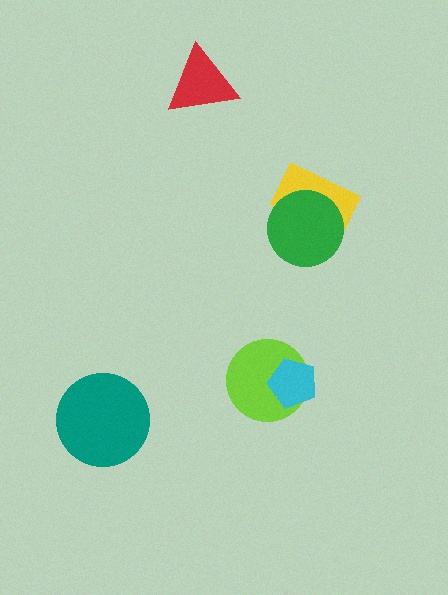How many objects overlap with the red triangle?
0 objects overlap with the red triangle.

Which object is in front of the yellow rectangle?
The green circle is in front of the yellow rectangle.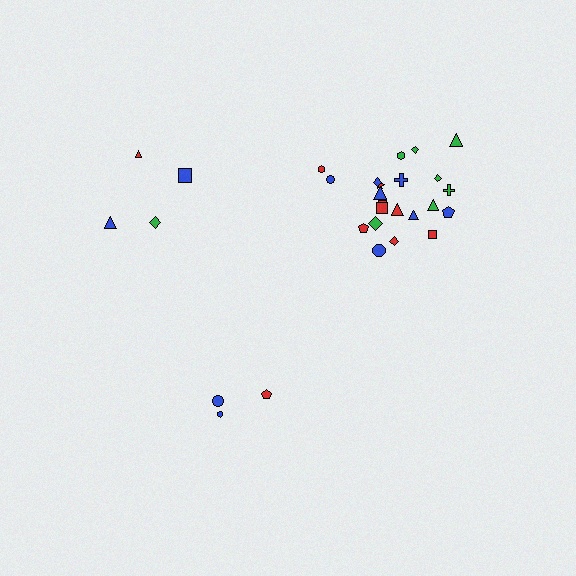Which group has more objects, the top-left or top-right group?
The top-right group.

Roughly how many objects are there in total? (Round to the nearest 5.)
Roughly 30 objects in total.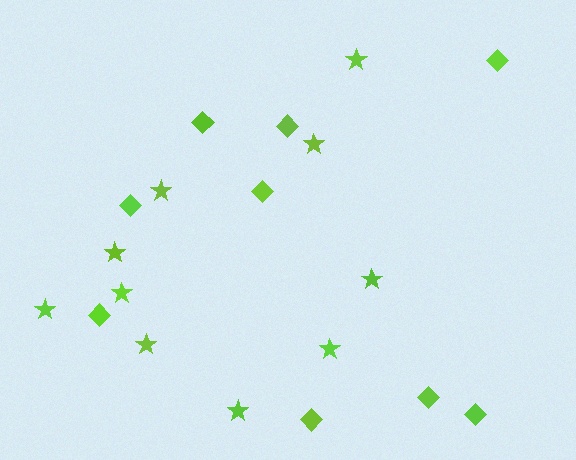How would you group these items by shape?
There are 2 groups: one group of diamonds (9) and one group of stars (10).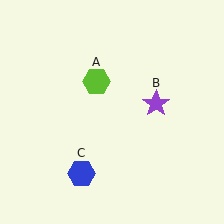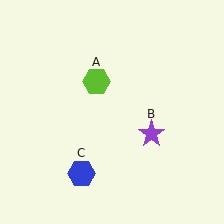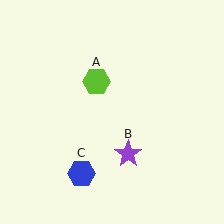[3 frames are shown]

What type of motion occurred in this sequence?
The purple star (object B) rotated clockwise around the center of the scene.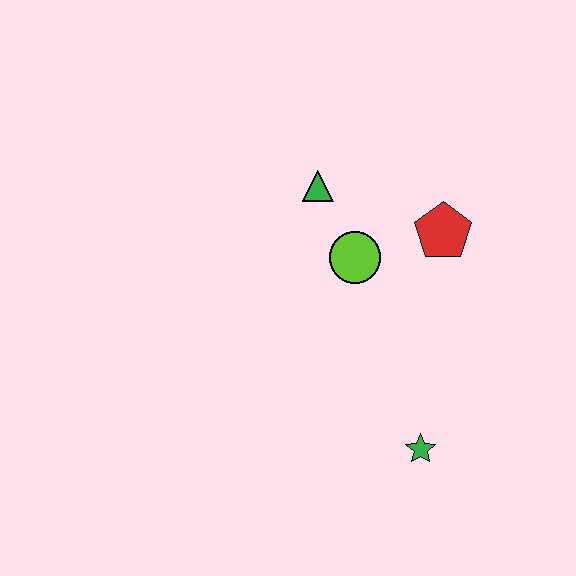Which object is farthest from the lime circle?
The green star is farthest from the lime circle.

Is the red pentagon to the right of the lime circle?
Yes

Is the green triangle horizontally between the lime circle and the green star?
No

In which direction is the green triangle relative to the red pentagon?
The green triangle is to the left of the red pentagon.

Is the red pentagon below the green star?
No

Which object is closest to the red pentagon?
The lime circle is closest to the red pentagon.